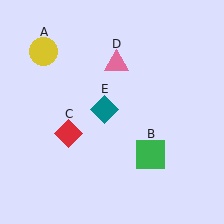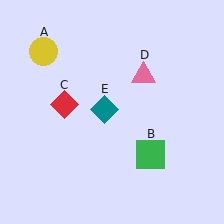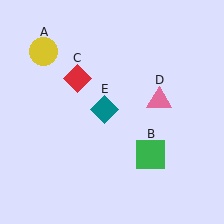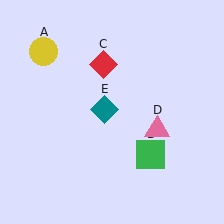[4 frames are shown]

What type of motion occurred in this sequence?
The red diamond (object C), pink triangle (object D) rotated clockwise around the center of the scene.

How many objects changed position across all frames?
2 objects changed position: red diamond (object C), pink triangle (object D).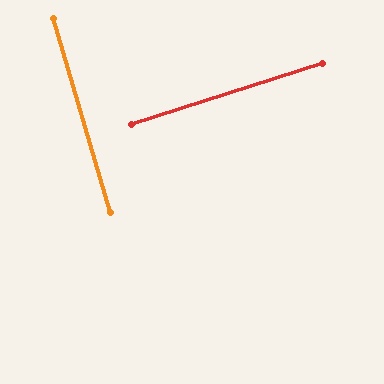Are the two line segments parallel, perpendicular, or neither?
Perpendicular — they meet at approximately 89°.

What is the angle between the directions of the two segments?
Approximately 89 degrees.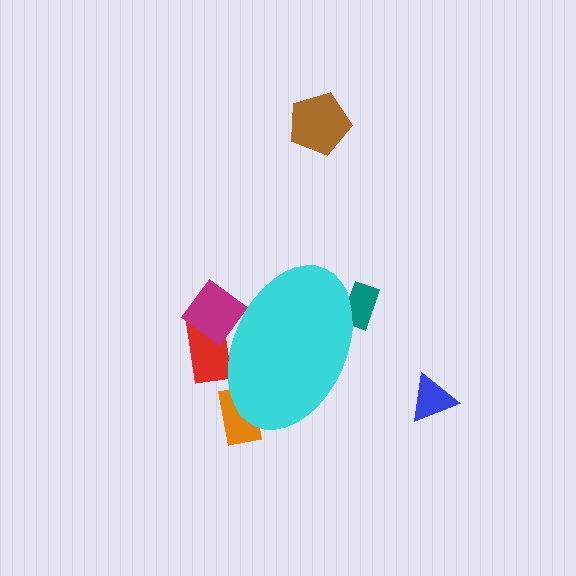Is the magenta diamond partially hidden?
Yes, the magenta diamond is partially hidden behind the cyan ellipse.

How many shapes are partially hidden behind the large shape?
4 shapes are partially hidden.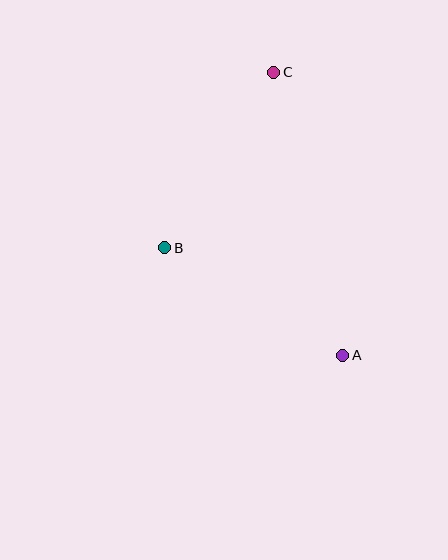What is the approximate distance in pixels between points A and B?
The distance between A and B is approximately 208 pixels.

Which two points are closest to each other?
Points B and C are closest to each other.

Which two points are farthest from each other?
Points A and C are farthest from each other.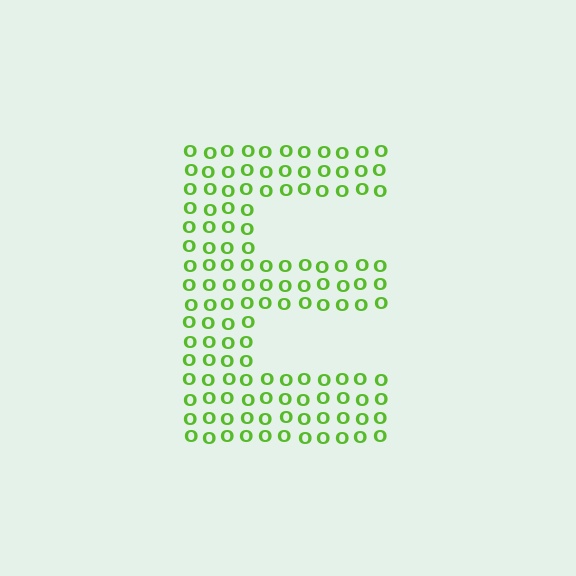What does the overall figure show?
The overall figure shows the letter E.